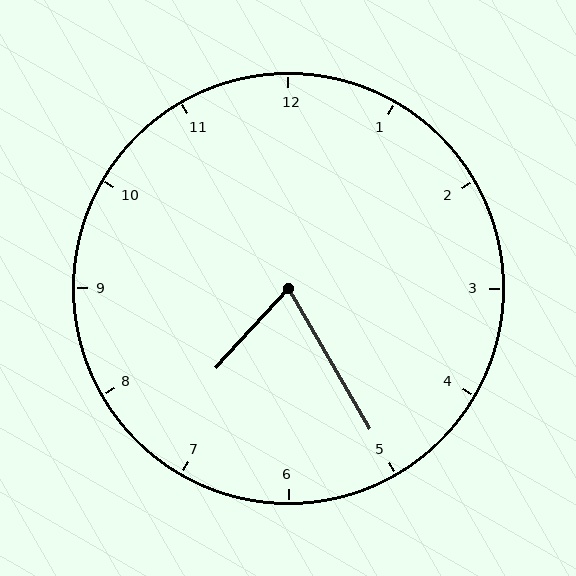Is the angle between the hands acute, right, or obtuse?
It is acute.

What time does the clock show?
7:25.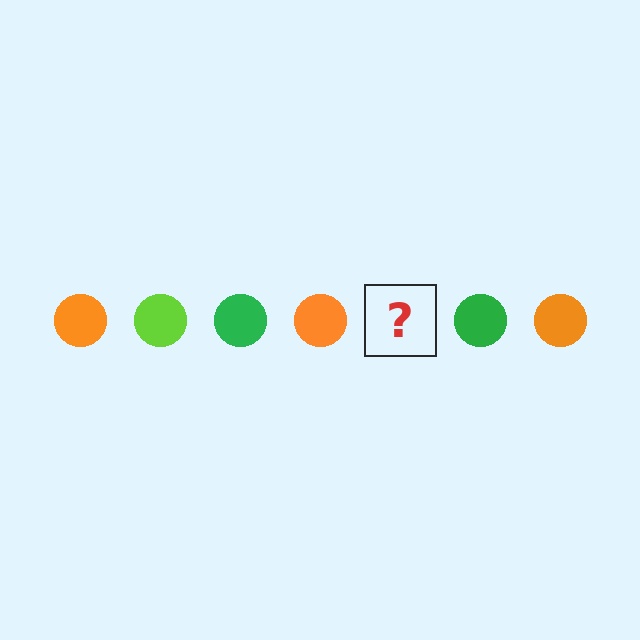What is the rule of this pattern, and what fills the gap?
The rule is that the pattern cycles through orange, lime, green circles. The gap should be filled with a lime circle.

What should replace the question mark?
The question mark should be replaced with a lime circle.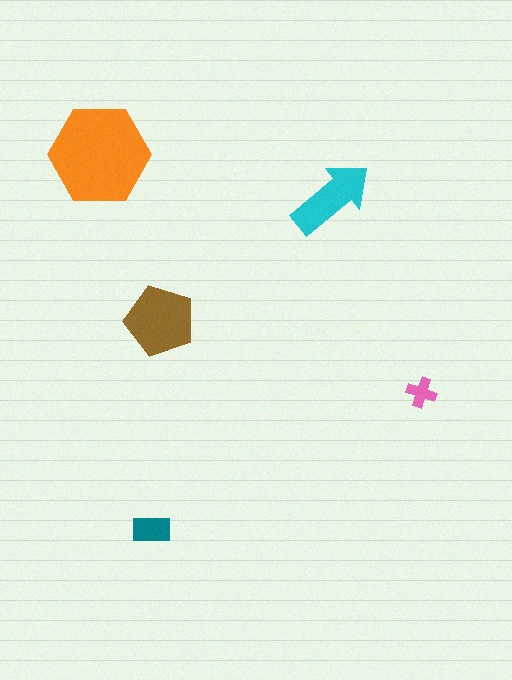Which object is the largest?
The orange hexagon.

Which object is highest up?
The orange hexagon is topmost.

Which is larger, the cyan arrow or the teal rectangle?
The cyan arrow.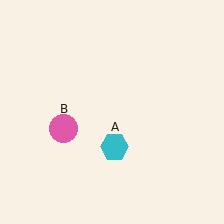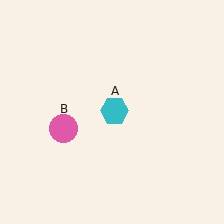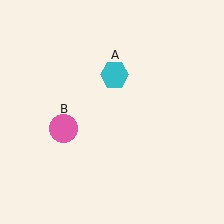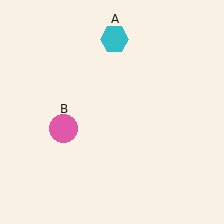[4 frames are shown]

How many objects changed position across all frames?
1 object changed position: cyan hexagon (object A).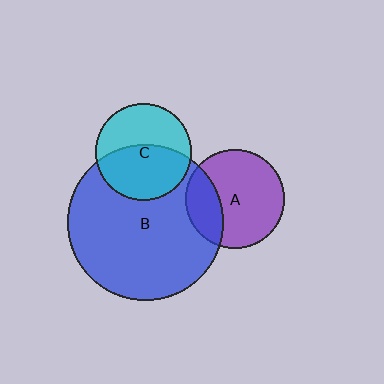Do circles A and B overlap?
Yes.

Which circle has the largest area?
Circle B (blue).